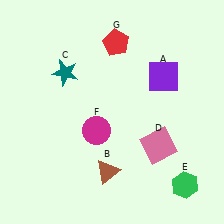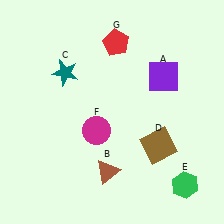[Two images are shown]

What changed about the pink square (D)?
In Image 1, D is pink. In Image 2, it changed to brown.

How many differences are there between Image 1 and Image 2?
There is 1 difference between the two images.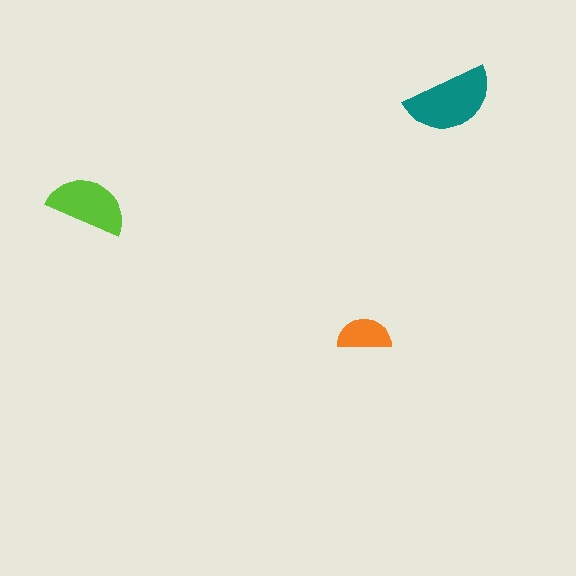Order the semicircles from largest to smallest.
the teal one, the lime one, the orange one.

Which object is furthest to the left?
The lime semicircle is leftmost.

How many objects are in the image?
There are 3 objects in the image.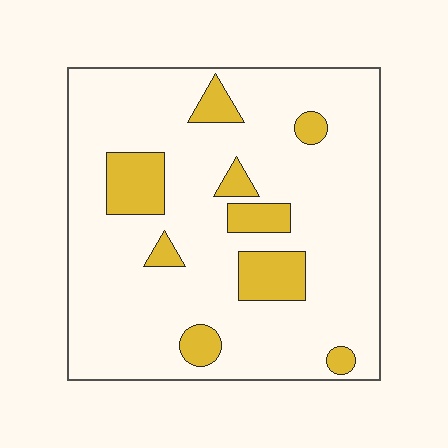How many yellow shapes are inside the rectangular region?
9.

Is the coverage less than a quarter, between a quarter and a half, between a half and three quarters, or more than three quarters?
Less than a quarter.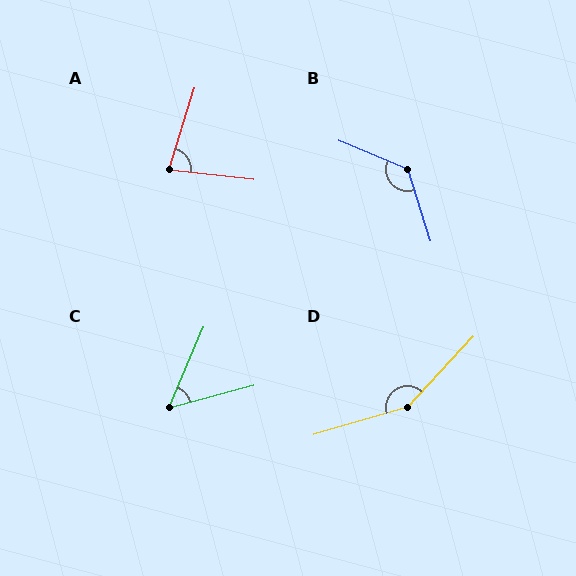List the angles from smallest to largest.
C (52°), A (79°), B (130°), D (149°).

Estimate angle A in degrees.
Approximately 79 degrees.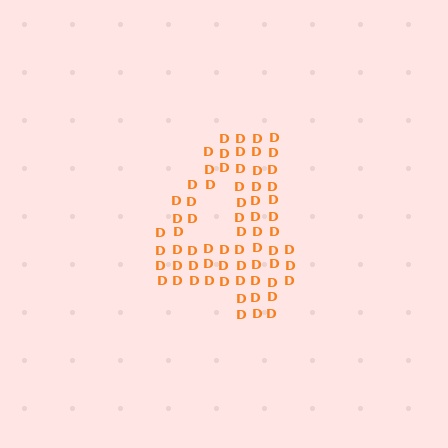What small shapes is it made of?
It is made of small letter D's.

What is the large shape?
The large shape is the digit 4.